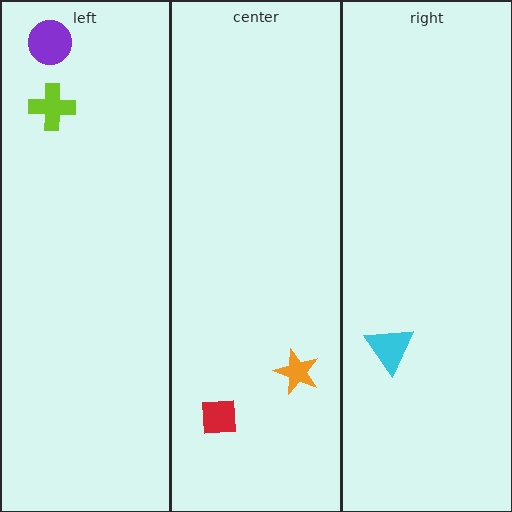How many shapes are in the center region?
2.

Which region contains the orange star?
The center region.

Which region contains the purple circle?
The left region.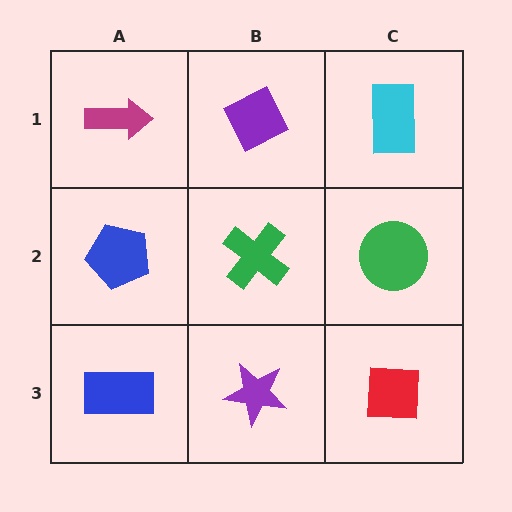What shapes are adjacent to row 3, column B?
A green cross (row 2, column B), a blue rectangle (row 3, column A), a red square (row 3, column C).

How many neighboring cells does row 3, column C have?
2.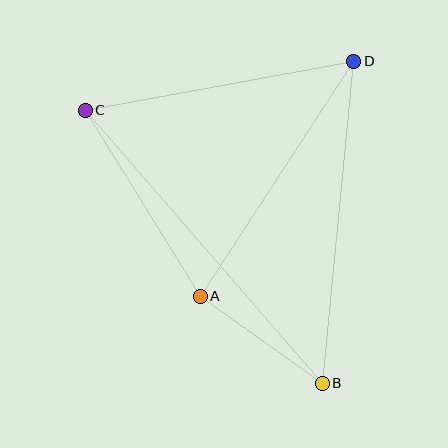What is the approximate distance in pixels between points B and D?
The distance between B and D is approximately 324 pixels.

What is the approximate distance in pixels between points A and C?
The distance between A and C is approximately 219 pixels.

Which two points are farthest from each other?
Points B and C are farthest from each other.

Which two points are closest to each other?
Points A and B are closest to each other.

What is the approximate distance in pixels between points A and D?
The distance between A and D is approximately 281 pixels.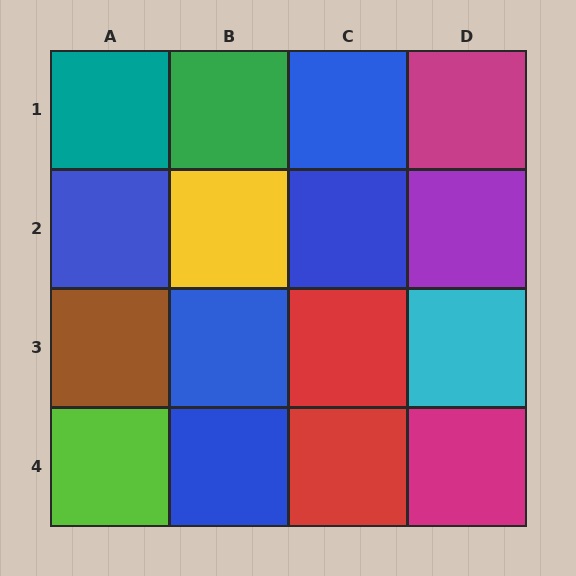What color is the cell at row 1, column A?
Teal.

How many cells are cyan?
1 cell is cyan.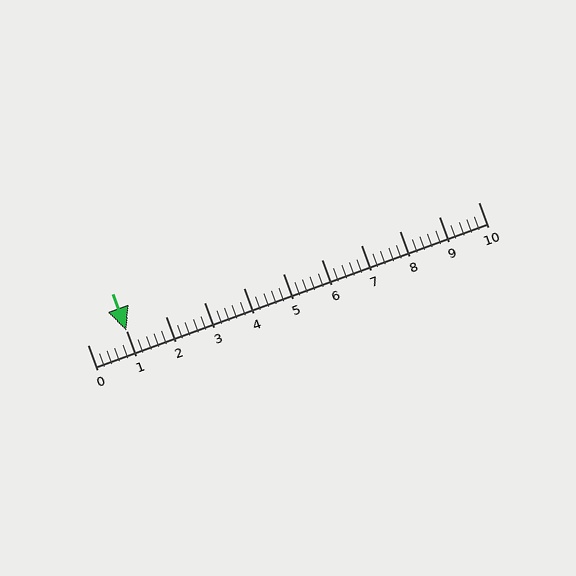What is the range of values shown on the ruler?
The ruler shows values from 0 to 10.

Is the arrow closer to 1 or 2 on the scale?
The arrow is closer to 1.